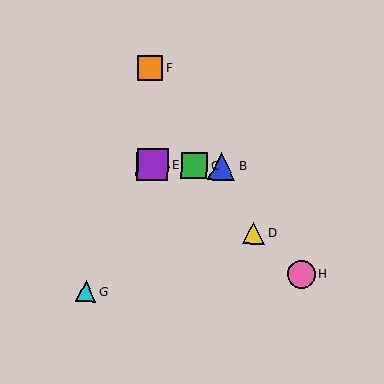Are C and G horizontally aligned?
No, C is at y≈165 and G is at y≈291.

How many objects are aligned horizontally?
4 objects (A, B, C, E) are aligned horizontally.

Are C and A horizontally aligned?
Yes, both are at y≈165.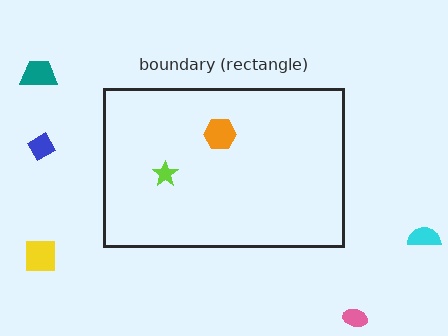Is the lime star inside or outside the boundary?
Inside.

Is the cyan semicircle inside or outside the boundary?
Outside.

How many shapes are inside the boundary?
2 inside, 5 outside.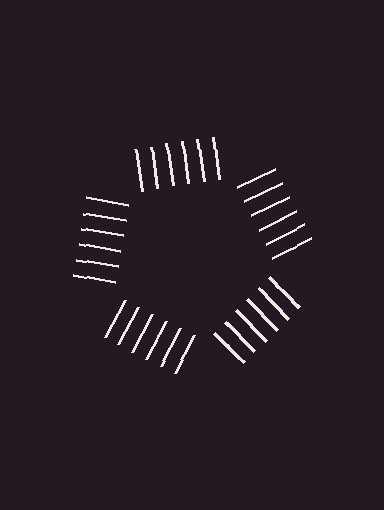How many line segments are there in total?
30 — 6 along each of the 5 edges.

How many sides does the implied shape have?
5 sides — the line-ends trace a pentagon.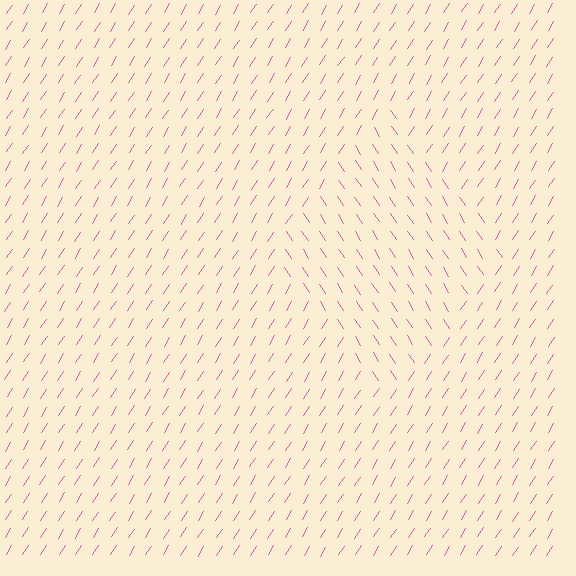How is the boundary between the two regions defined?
The boundary is defined purely by a change in line orientation (approximately 66 degrees difference). All lines are the same color and thickness.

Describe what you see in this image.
The image is filled with small pink line segments. A diamond region in the image has lines oriented differently from the surrounding lines, creating a visible texture boundary.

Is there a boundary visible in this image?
Yes, there is a texture boundary formed by a change in line orientation.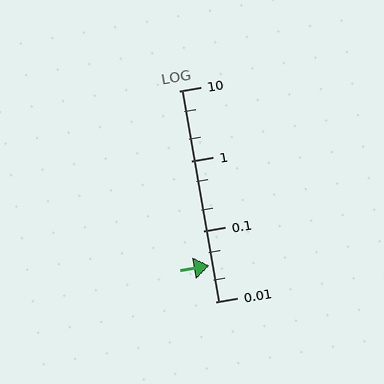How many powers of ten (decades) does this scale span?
The scale spans 3 decades, from 0.01 to 10.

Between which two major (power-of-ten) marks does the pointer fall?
The pointer is between 0.01 and 0.1.